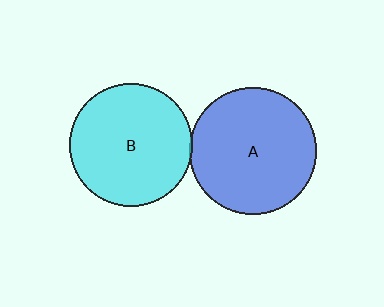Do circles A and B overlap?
Yes.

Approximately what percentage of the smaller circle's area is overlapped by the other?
Approximately 5%.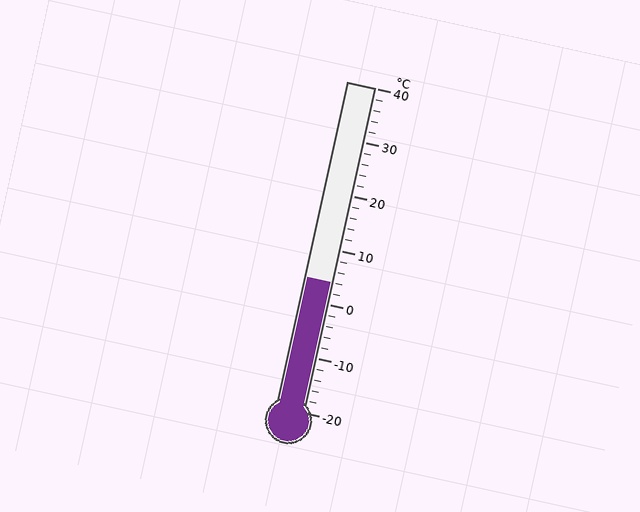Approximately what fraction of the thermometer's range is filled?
The thermometer is filled to approximately 40% of its range.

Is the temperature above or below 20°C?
The temperature is below 20°C.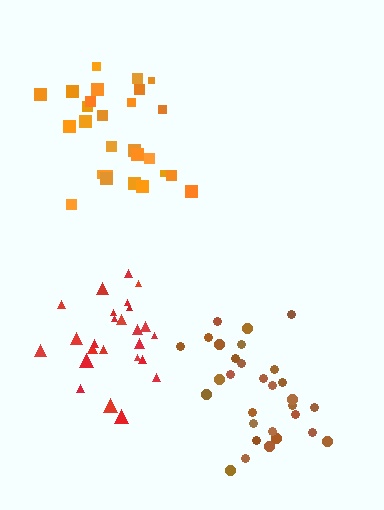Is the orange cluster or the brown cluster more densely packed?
Orange.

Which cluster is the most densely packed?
Orange.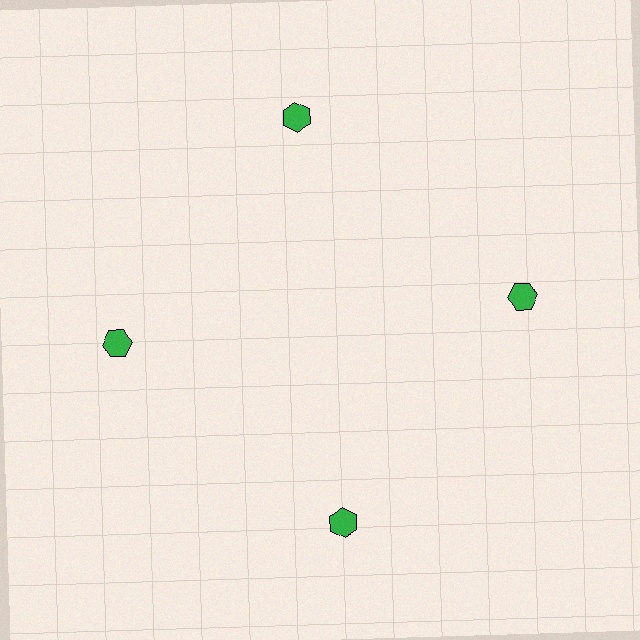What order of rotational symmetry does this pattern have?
This pattern has 4-fold rotational symmetry.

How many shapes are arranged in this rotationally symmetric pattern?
There are 4 shapes, arranged in 4 groups of 1.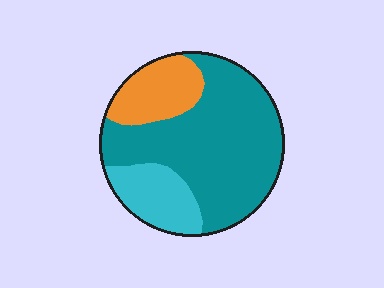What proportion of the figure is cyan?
Cyan takes up less than a quarter of the figure.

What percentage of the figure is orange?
Orange takes up about one sixth (1/6) of the figure.